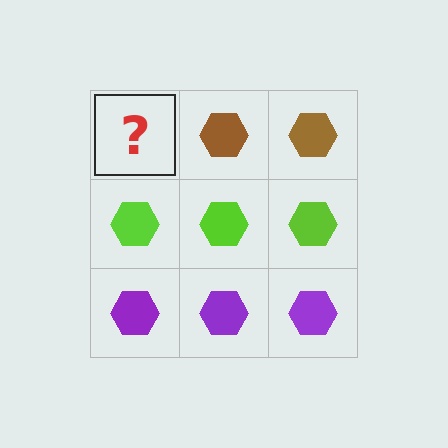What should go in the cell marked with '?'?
The missing cell should contain a brown hexagon.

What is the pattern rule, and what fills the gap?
The rule is that each row has a consistent color. The gap should be filled with a brown hexagon.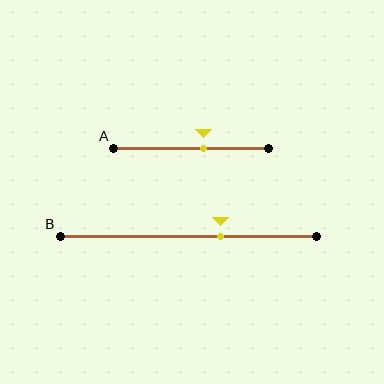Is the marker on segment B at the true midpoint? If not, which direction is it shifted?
No, the marker on segment B is shifted to the right by about 13% of the segment length.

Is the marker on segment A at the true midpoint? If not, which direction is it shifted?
No, the marker on segment A is shifted to the right by about 8% of the segment length.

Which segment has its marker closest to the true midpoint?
Segment A has its marker closest to the true midpoint.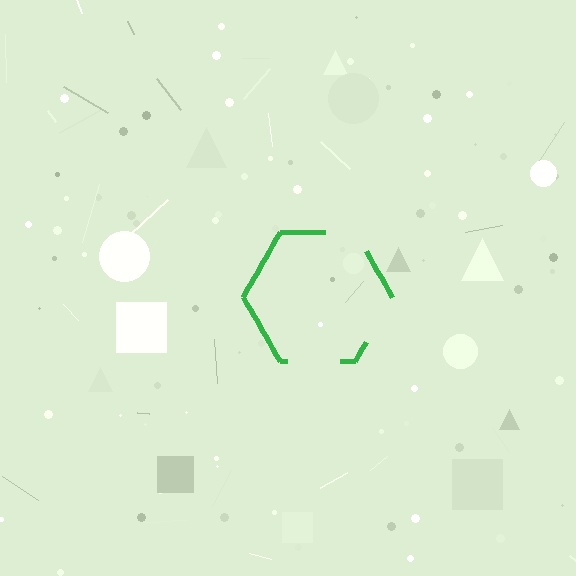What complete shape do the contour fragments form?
The contour fragments form a hexagon.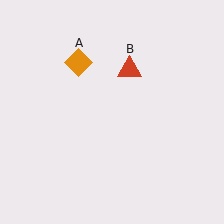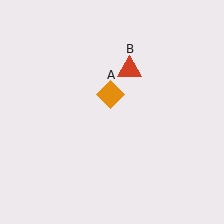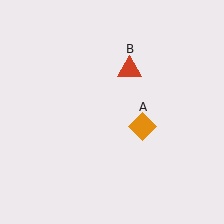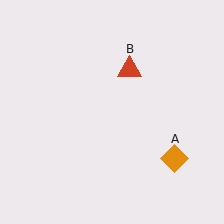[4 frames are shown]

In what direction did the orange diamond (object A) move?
The orange diamond (object A) moved down and to the right.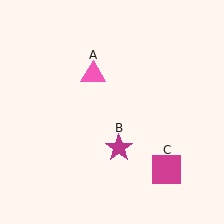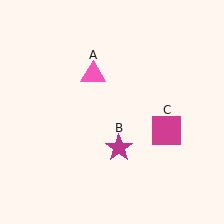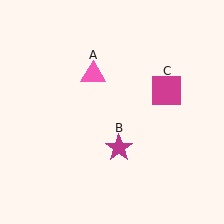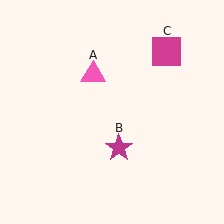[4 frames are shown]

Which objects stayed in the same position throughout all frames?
Pink triangle (object A) and magenta star (object B) remained stationary.